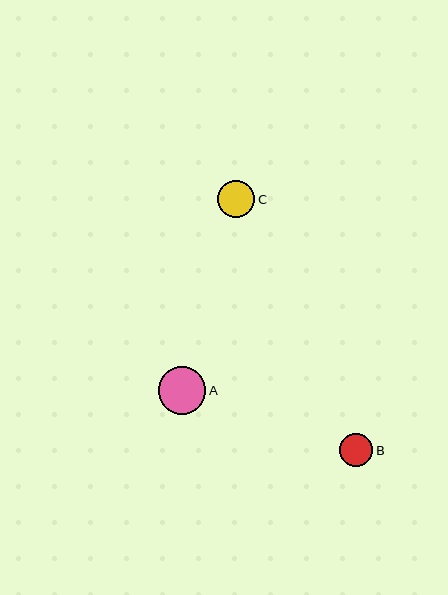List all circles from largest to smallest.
From largest to smallest: A, C, B.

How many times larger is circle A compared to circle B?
Circle A is approximately 1.4 times the size of circle B.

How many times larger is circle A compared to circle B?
Circle A is approximately 1.4 times the size of circle B.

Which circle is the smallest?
Circle B is the smallest with a size of approximately 33 pixels.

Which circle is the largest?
Circle A is the largest with a size of approximately 47 pixels.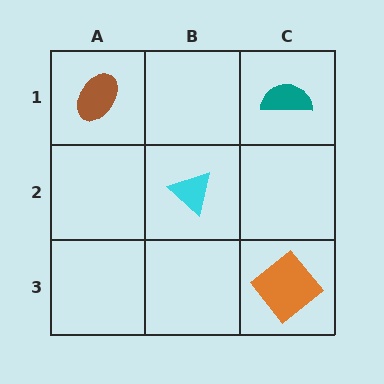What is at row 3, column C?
An orange diamond.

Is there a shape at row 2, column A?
No, that cell is empty.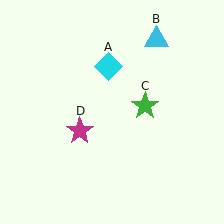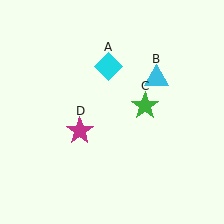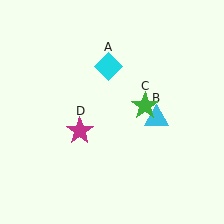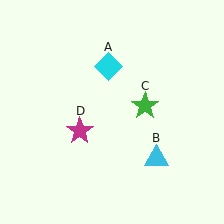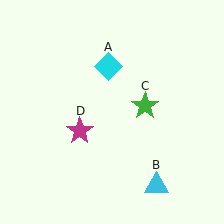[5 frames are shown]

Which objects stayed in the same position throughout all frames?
Cyan diamond (object A) and green star (object C) and magenta star (object D) remained stationary.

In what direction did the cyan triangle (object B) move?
The cyan triangle (object B) moved down.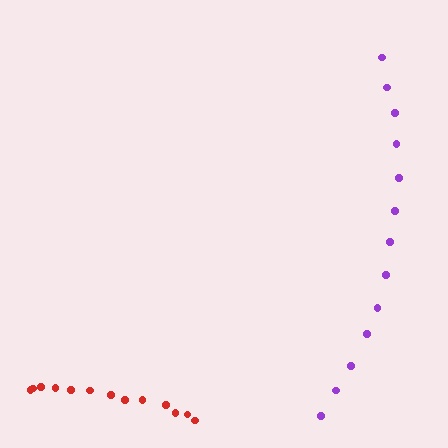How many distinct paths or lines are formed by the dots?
There are 2 distinct paths.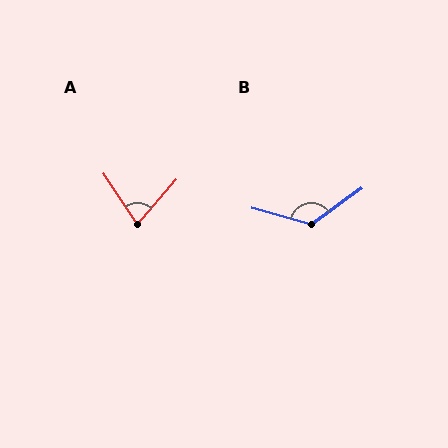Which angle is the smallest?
A, at approximately 75 degrees.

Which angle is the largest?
B, at approximately 129 degrees.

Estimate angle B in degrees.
Approximately 129 degrees.